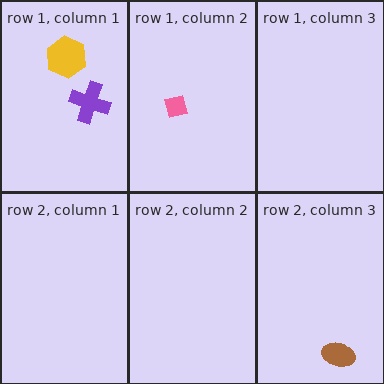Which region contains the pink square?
The row 1, column 2 region.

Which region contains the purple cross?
The row 1, column 1 region.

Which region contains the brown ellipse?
The row 2, column 3 region.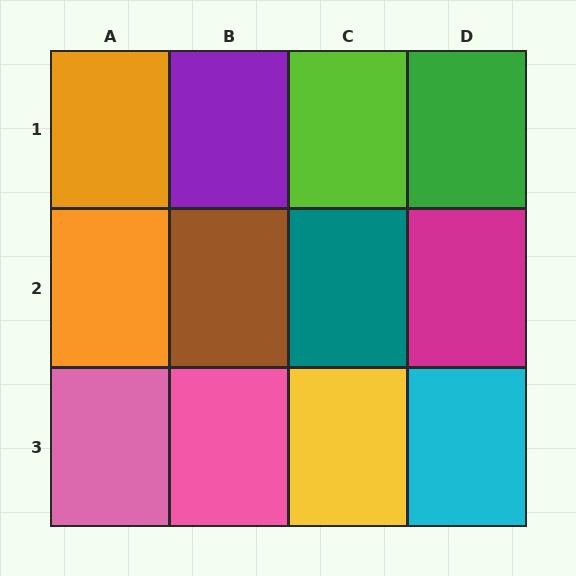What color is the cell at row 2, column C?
Teal.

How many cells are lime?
1 cell is lime.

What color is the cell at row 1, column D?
Green.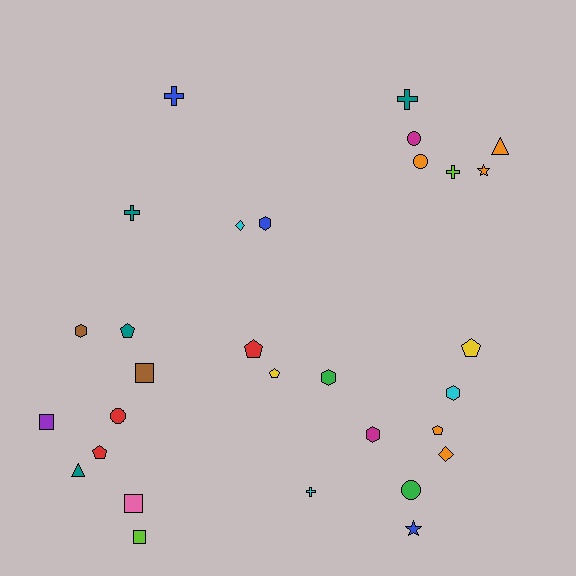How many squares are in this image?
There are 4 squares.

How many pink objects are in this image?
There is 1 pink object.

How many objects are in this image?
There are 30 objects.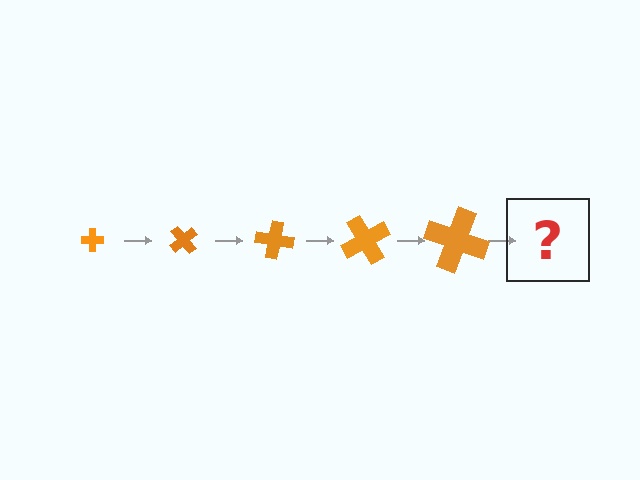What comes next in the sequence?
The next element should be a cross, larger than the previous one and rotated 250 degrees from the start.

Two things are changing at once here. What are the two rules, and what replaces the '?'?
The two rules are that the cross grows larger each step and it rotates 50 degrees each step. The '?' should be a cross, larger than the previous one and rotated 250 degrees from the start.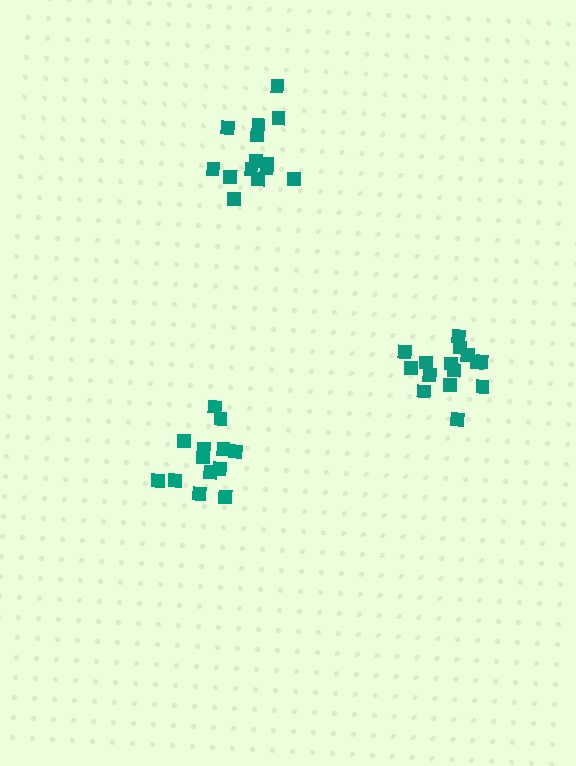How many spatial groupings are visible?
There are 3 spatial groupings.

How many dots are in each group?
Group 1: 15 dots, Group 2: 14 dots, Group 3: 13 dots (42 total).